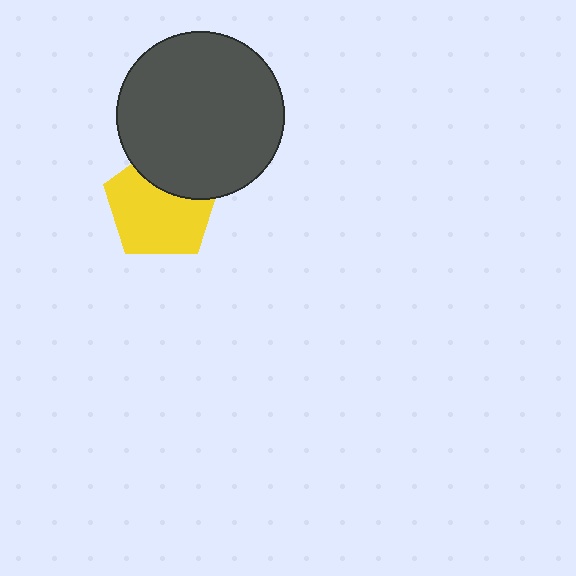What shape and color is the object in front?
The object in front is a dark gray circle.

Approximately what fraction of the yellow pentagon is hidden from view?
Roughly 31% of the yellow pentagon is hidden behind the dark gray circle.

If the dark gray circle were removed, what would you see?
You would see the complete yellow pentagon.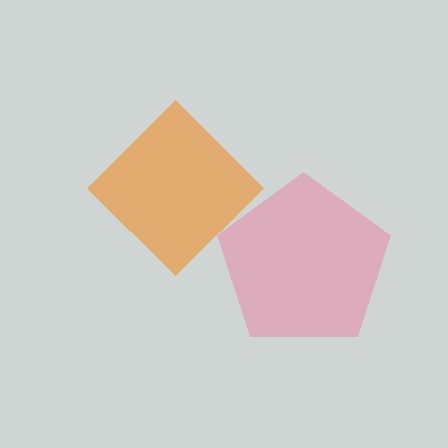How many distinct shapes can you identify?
There are 2 distinct shapes: a pink pentagon, an orange diamond.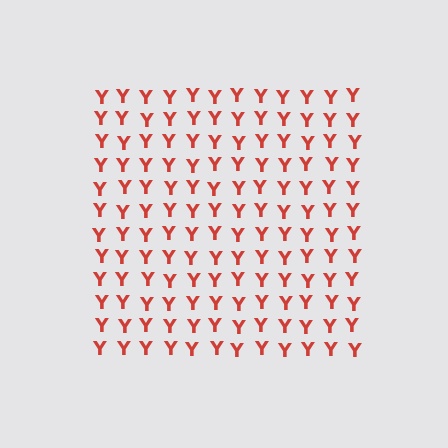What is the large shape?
The large shape is a square.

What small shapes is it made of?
It is made of small letter Y's.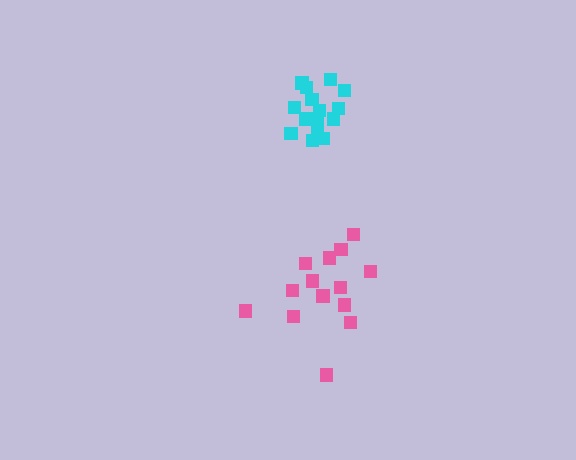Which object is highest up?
The cyan cluster is topmost.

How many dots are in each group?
Group 1: 16 dots, Group 2: 14 dots (30 total).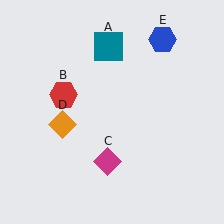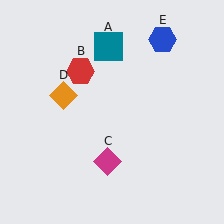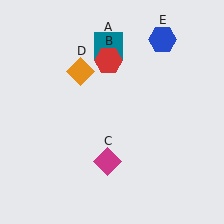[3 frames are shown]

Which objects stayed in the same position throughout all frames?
Teal square (object A) and magenta diamond (object C) and blue hexagon (object E) remained stationary.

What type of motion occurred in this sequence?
The red hexagon (object B), orange diamond (object D) rotated clockwise around the center of the scene.